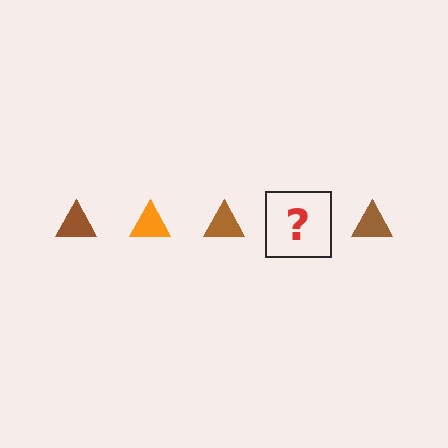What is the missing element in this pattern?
The missing element is an orange triangle.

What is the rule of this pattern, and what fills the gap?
The rule is that the pattern cycles through brown, orange triangles. The gap should be filled with an orange triangle.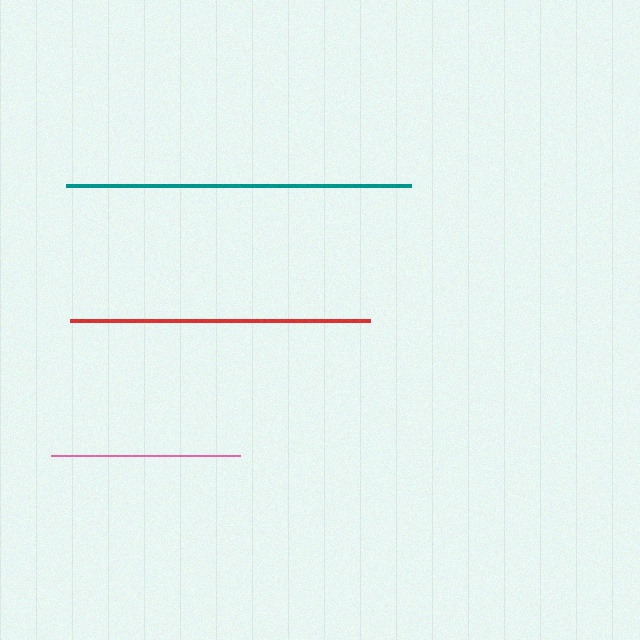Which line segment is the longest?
The teal line is the longest at approximately 345 pixels.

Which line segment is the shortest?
The pink line is the shortest at approximately 188 pixels.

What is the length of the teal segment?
The teal segment is approximately 345 pixels long.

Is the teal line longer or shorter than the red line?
The teal line is longer than the red line.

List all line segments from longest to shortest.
From longest to shortest: teal, red, pink.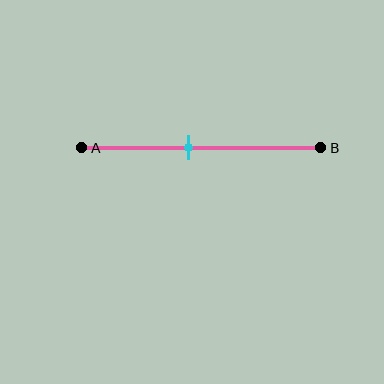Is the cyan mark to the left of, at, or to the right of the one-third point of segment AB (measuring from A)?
The cyan mark is to the right of the one-third point of segment AB.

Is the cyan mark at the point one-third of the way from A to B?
No, the mark is at about 45% from A, not at the 33% one-third point.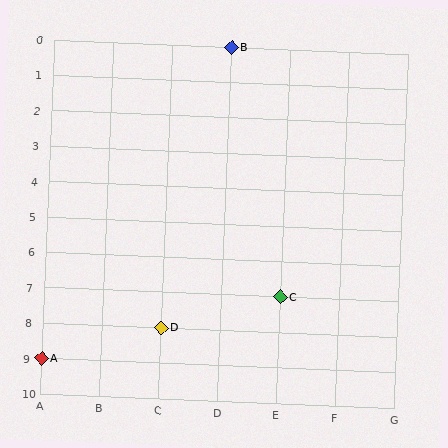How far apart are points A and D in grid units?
Points A and D are 2 columns and 1 row apart (about 2.2 grid units diagonally).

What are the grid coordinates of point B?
Point B is at grid coordinates (D, 0).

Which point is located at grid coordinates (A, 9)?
Point A is at (A, 9).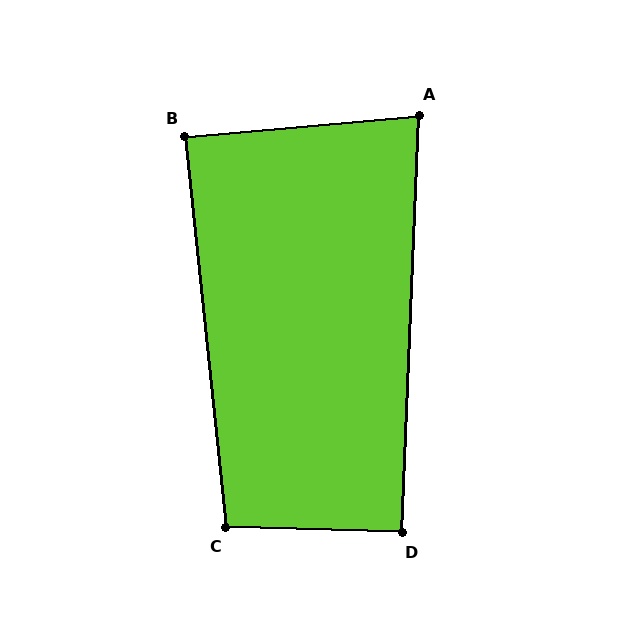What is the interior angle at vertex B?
Approximately 89 degrees (approximately right).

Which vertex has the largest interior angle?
C, at approximately 98 degrees.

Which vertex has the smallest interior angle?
A, at approximately 82 degrees.